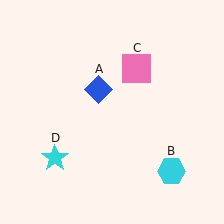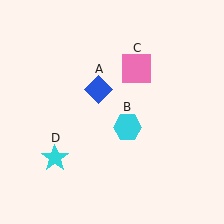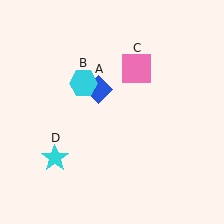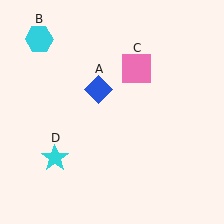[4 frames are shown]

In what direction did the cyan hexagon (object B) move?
The cyan hexagon (object B) moved up and to the left.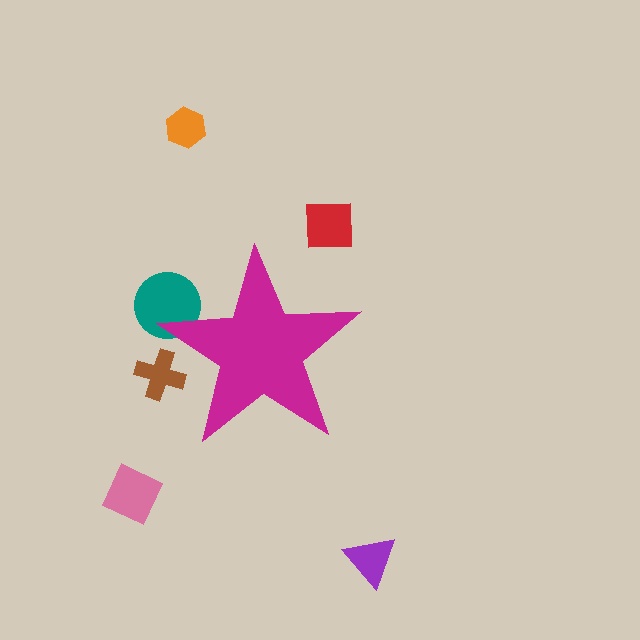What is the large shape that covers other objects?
A magenta star.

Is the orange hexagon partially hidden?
No, the orange hexagon is fully visible.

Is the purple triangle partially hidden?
No, the purple triangle is fully visible.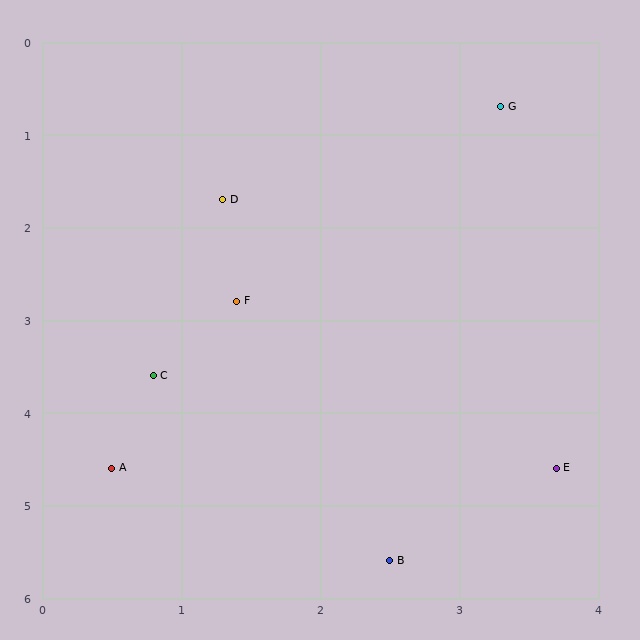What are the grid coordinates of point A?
Point A is at approximately (0.5, 4.6).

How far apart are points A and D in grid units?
Points A and D are about 3.0 grid units apart.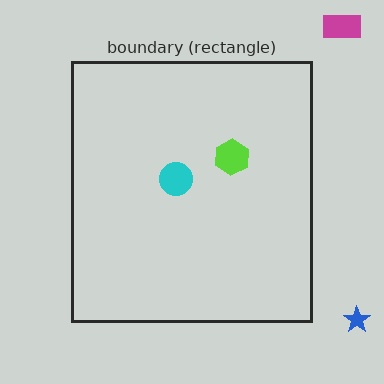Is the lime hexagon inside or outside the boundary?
Inside.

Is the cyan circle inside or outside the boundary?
Inside.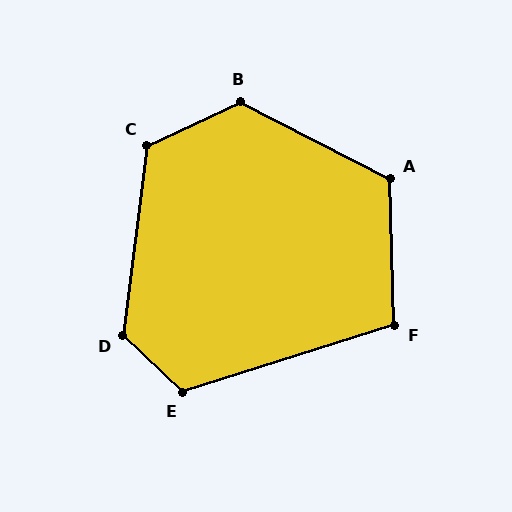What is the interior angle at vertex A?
Approximately 119 degrees (obtuse).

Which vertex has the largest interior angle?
B, at approximately 128 degrees.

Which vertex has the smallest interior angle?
F, at approximately 106 degrees.